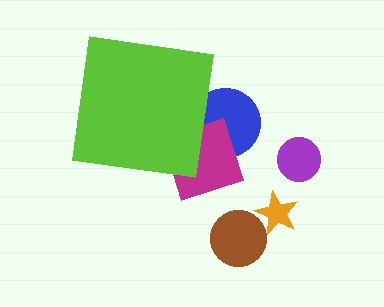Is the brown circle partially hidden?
No, the brown circle is fully visible.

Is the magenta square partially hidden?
Yes, the magenta square is partially hidden behind the lime square.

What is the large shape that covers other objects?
A lime square.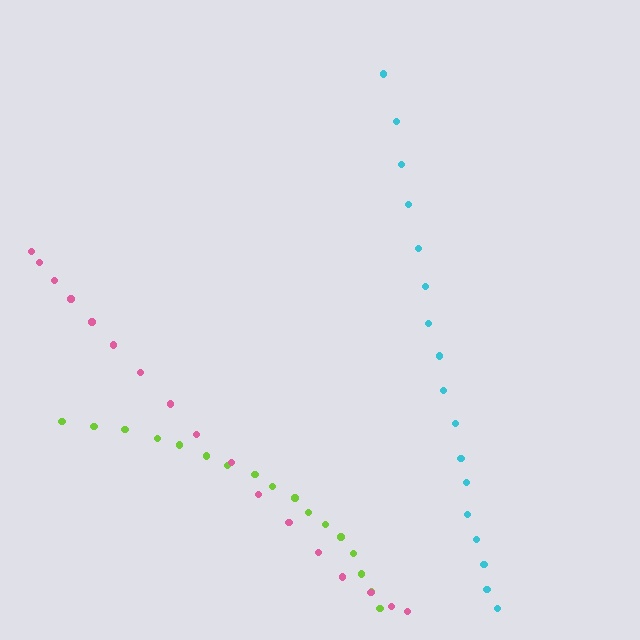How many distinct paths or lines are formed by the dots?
There are 3 distinct paths.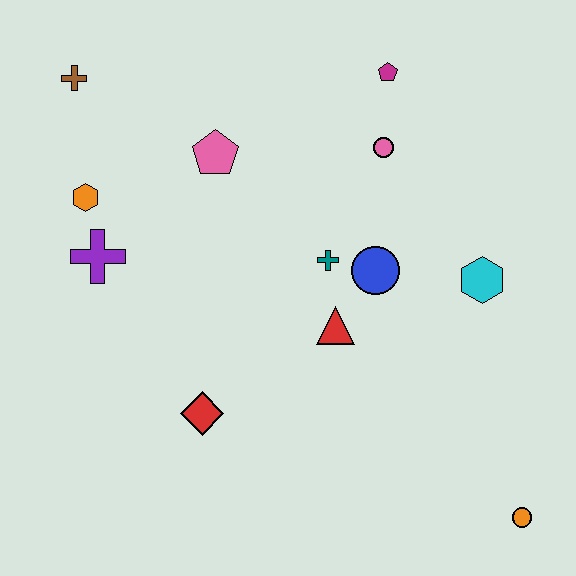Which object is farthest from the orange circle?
The brown cross is farthest from the orange circle.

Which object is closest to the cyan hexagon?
The blue circle is closest to the cyan hexagon.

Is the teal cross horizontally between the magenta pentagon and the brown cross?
Yes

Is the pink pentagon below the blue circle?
No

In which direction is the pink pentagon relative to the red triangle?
The pink pentagon is above the red triangle.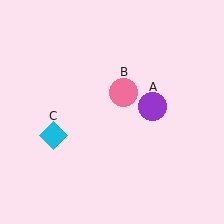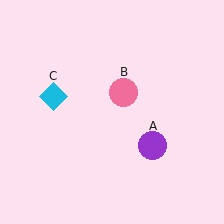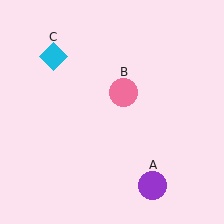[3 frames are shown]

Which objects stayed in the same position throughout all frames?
Pink circle (object B) remained stationary.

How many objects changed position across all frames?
2 objects changed position: purple circle (object A), cyan diamond (object C).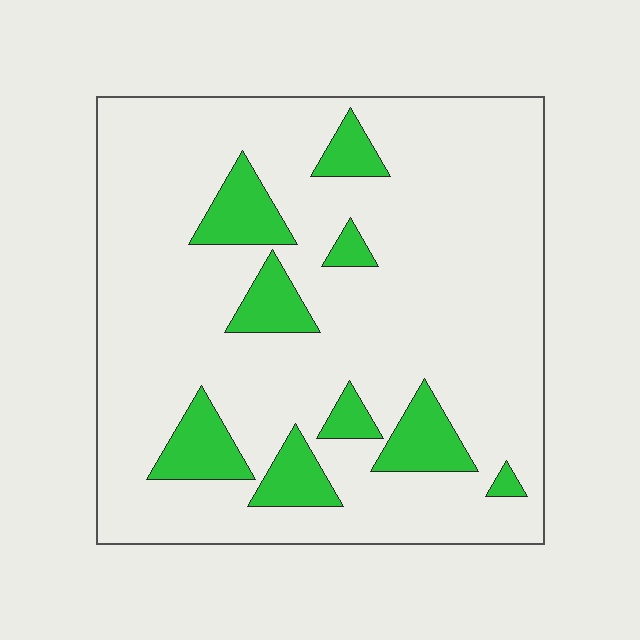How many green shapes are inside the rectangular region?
9.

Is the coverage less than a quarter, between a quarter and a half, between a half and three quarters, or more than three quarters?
Less than a quarter.